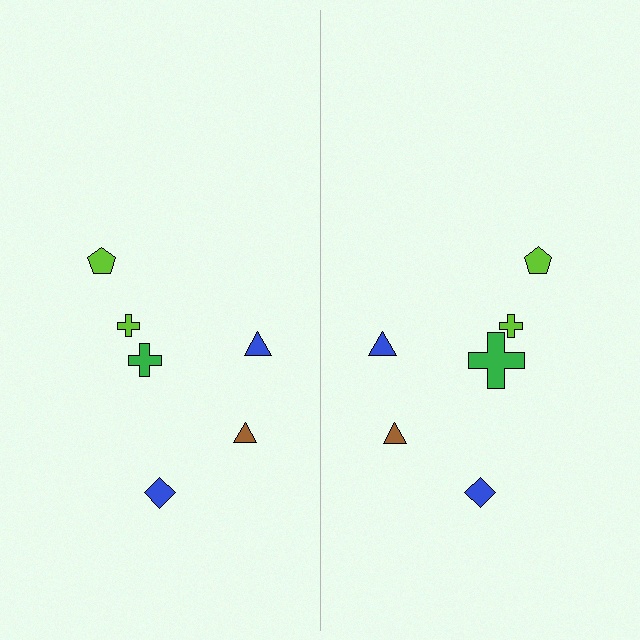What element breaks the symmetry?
The green cross on the right side has a different size than its mirror counterpart.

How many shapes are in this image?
There are 12 shapes in this image.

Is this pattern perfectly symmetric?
No, the pattern is not perfectly symmetric. The green cross on the right side has a different size than its mirror counterpart.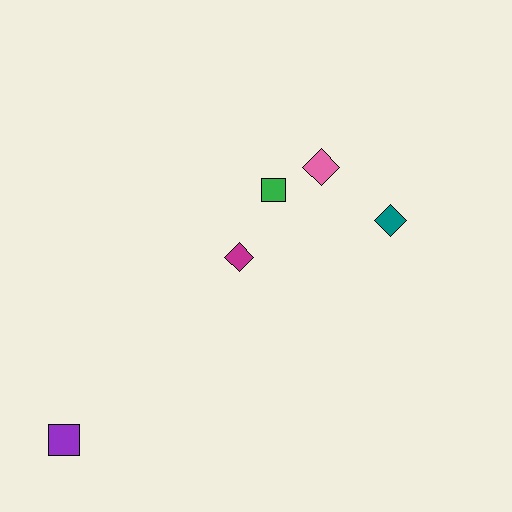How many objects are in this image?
There are 5 objects.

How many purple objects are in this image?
There is 1 purple object.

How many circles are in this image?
There are no circles.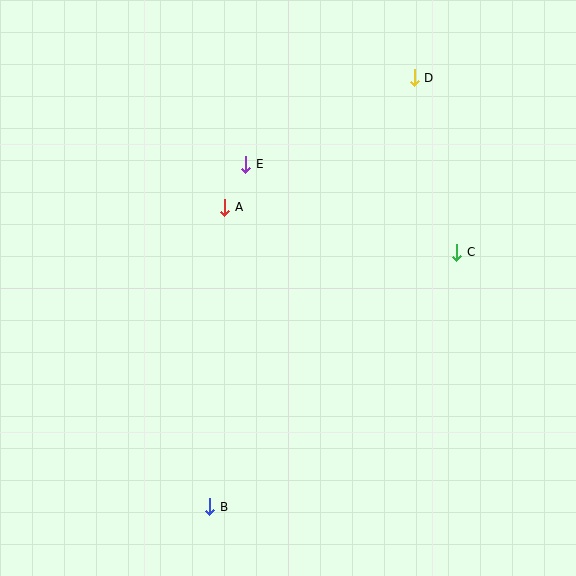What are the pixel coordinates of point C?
Point C is at (457, 252).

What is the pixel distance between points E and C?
The distance between E and C is 228 pixels.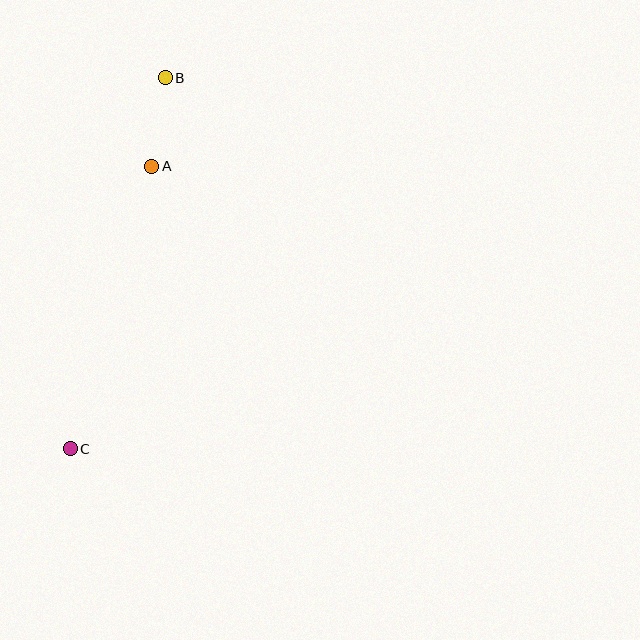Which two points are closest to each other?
Points A and B are closest to each other.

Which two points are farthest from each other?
Points B and C are farthest from each other.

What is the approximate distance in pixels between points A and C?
The distance between A and C is approximately 294 pixels.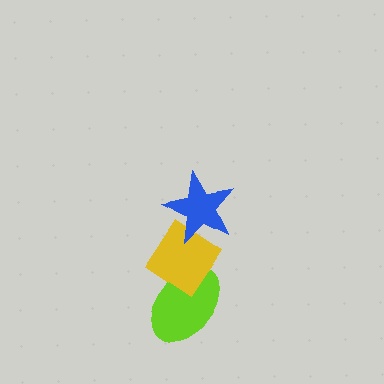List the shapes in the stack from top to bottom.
From top to bottom: the blue star, the yellow diamond, the lime ellipse.